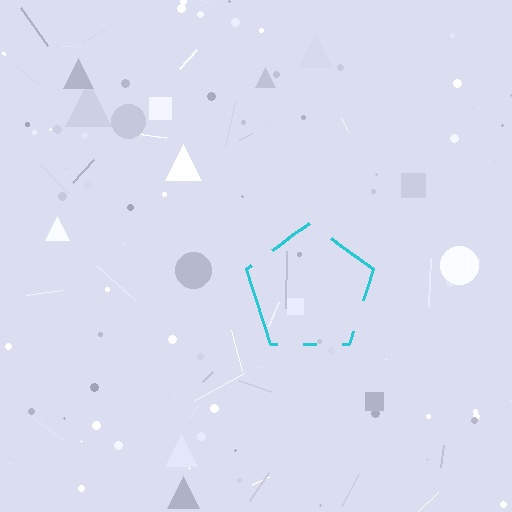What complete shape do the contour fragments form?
The contour fragments form a pentagon.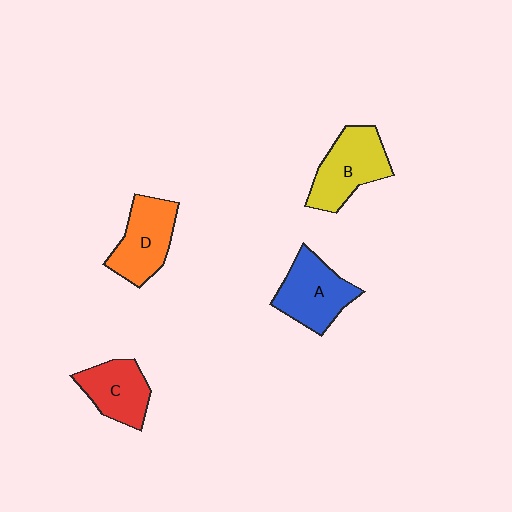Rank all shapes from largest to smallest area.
From largest to smallest: B (yellow), A (blue), D (orange), C (red).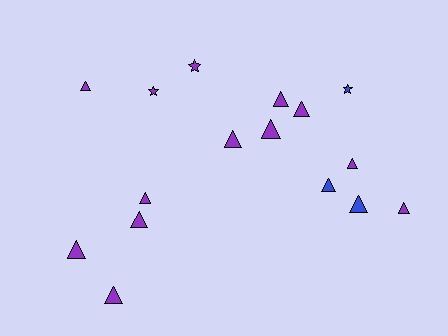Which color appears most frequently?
Purple, with 13 objects.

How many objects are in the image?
There are 16 objects.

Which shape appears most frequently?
Triangle, with 13 objects.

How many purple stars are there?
There are 2 purple stars.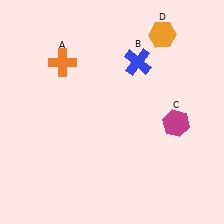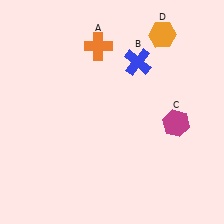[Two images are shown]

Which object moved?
The orange cross (A) moved right.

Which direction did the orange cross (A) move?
The orange cross (A) moved right.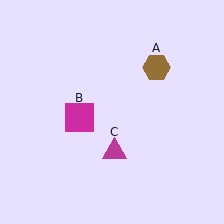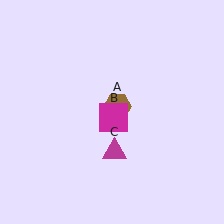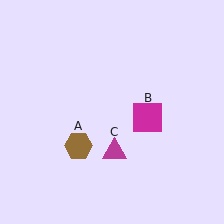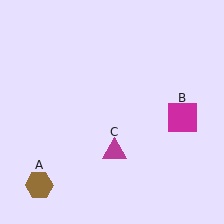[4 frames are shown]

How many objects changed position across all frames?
2 objects changed position: brown hexagon (object A), magenta square (object B).